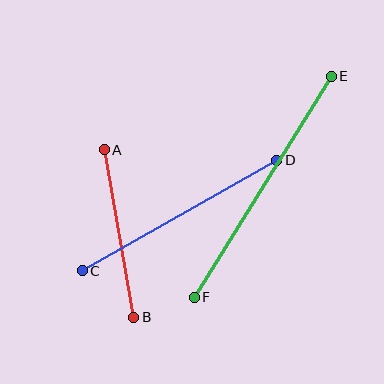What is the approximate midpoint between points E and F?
The midpoint is at approximately (263, 187) pixels.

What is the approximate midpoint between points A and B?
The midpoint is at approximately (119, 234) pixels.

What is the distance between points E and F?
The distance is approximately 260 pixels.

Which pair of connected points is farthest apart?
Points E and F are farthest apart.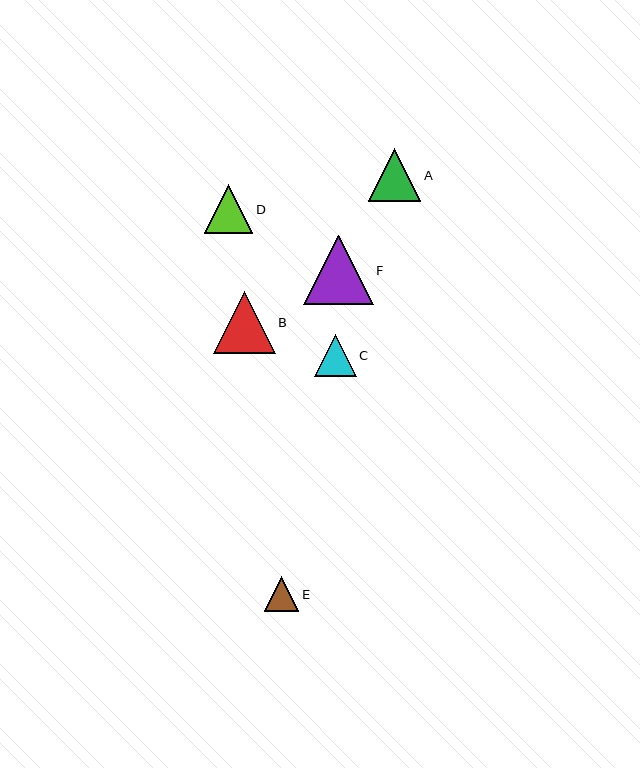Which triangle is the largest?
Triangle F is the largest with a size of approximately 70 pixels.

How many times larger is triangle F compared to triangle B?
Triangle F is approximately 1.1 times the size of triangle B.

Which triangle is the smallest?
Triangle E is the smallest with a size of approximately 34 pixels.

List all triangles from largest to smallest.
From largest to smallest: F, B, A, D, C, E.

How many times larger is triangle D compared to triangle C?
Triangle D is approximately 1.2 times the size of triangle C.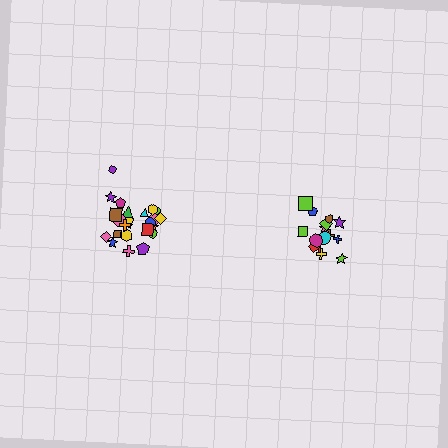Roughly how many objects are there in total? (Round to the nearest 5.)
Roughly 40 objects in total.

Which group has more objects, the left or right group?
The left group.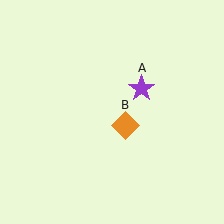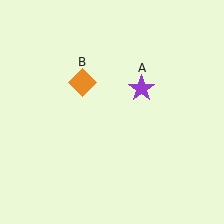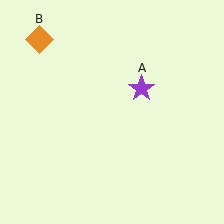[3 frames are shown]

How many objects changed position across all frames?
1 object changed position: orange diamond (object B).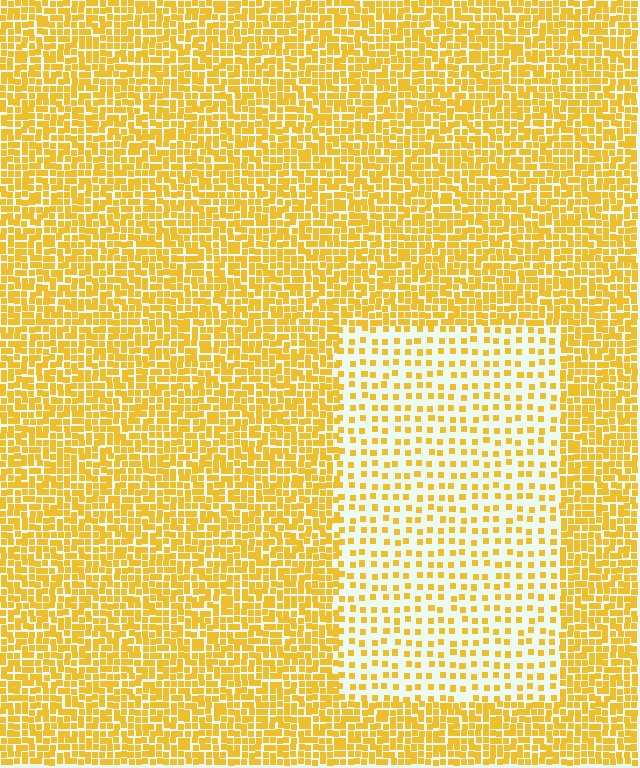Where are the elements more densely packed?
The elements are more densely packed outside the rectangle boundary.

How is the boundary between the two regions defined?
The boundary is defined by a change in element density (approximately 2.5x ratio). All elements are the same color, size, and shape.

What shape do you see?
I see a rectangle.